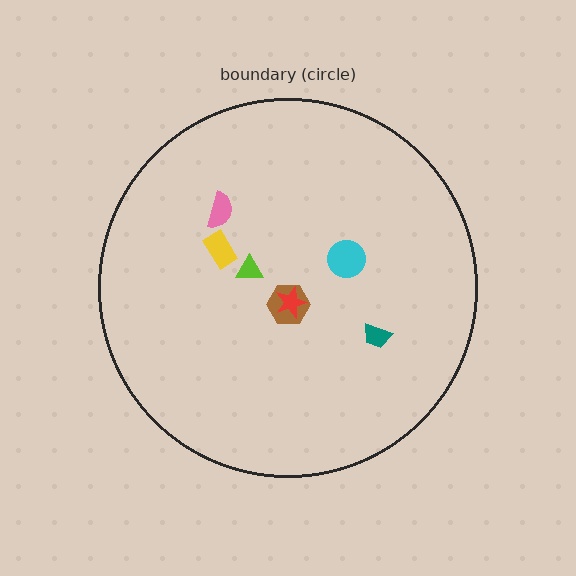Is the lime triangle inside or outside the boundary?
Inside.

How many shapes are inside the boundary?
7 inside, 0 outside.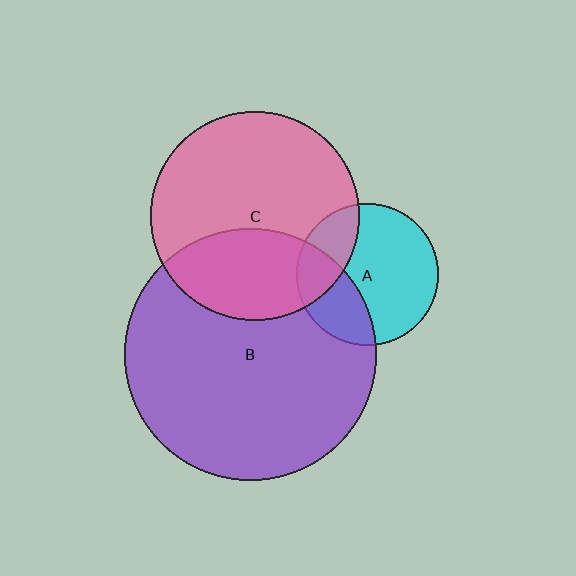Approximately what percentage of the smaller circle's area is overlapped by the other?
Approximately 35%.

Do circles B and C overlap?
Yes.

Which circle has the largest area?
Circle B (purple).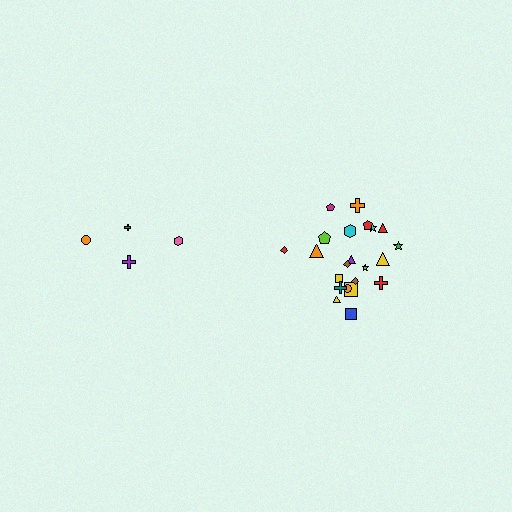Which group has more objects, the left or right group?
The right group.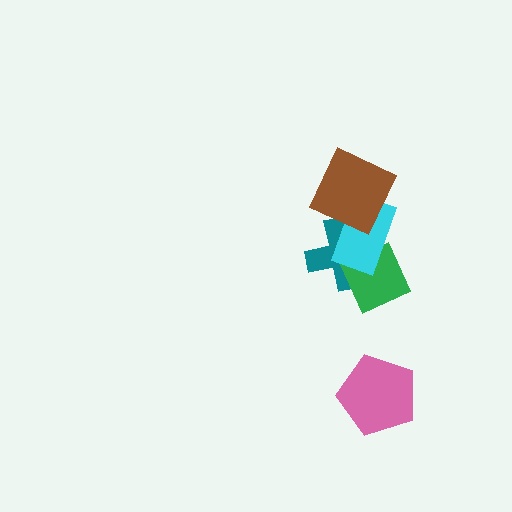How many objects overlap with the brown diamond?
2 objects overlap with the brown diamond.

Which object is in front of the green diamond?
The cyan rectangle is in front of the green diamond.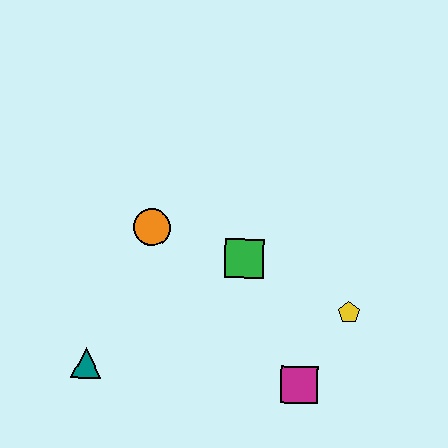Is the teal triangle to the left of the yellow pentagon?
Yes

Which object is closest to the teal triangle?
The orange circle is closest to the teal triangle.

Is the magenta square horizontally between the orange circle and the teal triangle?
No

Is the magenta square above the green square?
No